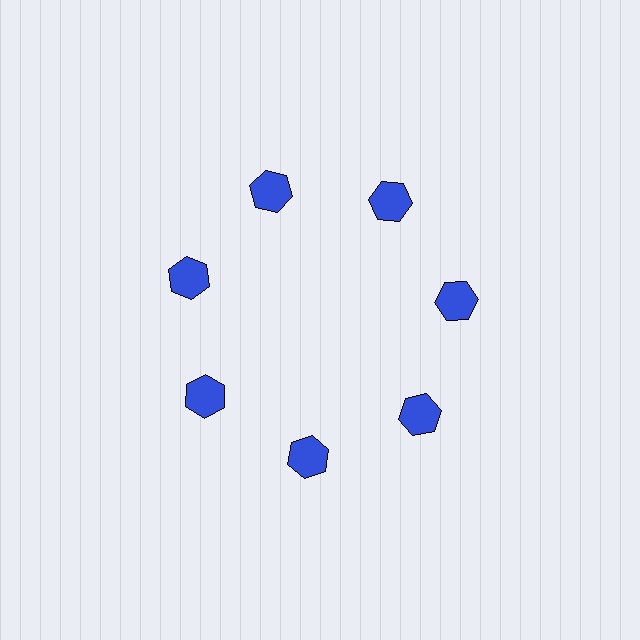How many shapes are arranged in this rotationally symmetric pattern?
There are 7 shapes, arranged in 7 groups of 1.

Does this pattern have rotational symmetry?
Yes, this pattern has 7-fold rotational symmetry. It looks the same after rotating 51 degrees around the center.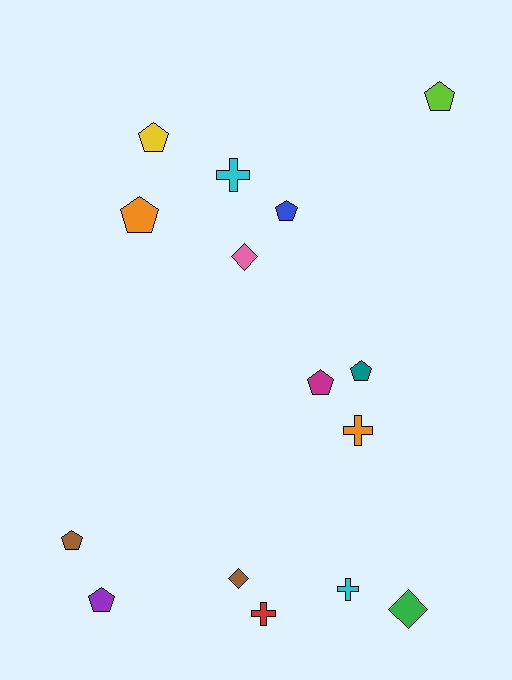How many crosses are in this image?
There are 4 crosses.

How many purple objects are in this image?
There is 1 purple object.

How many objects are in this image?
There are 15 objects.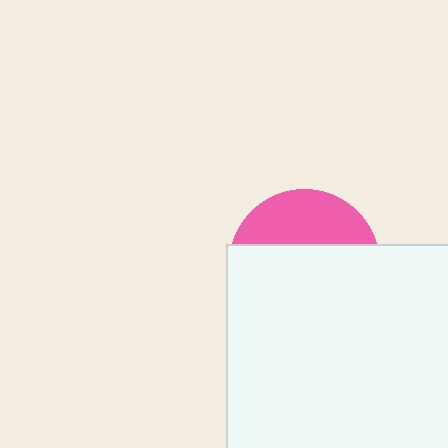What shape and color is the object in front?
The object in front is a white square.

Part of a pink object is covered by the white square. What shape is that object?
It is a circle.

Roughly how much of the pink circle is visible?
A small part of it is visible (roughly 33%).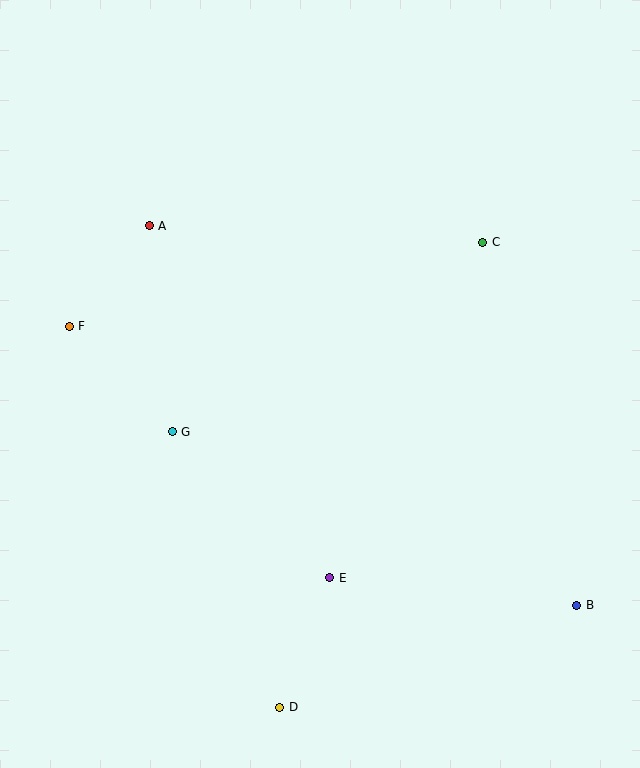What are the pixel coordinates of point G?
Point G is at (172, 432).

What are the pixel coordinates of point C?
Point C is at (483, 242).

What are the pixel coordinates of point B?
Point B is at (577, 606).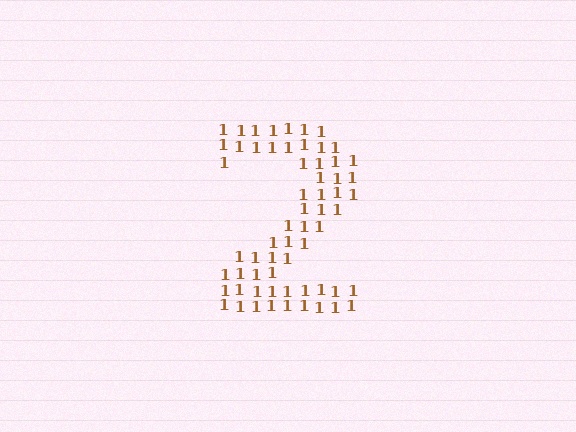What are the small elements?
The small elements are digit 1's.